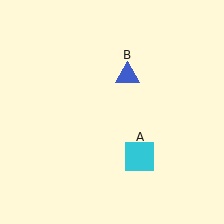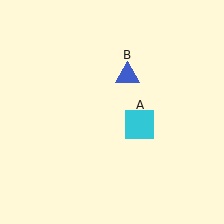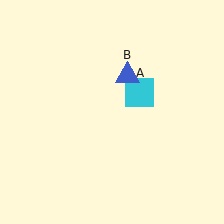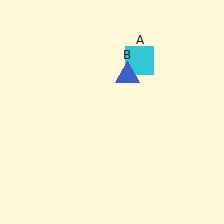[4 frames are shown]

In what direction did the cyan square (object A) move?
The cyan square (object A) moved up.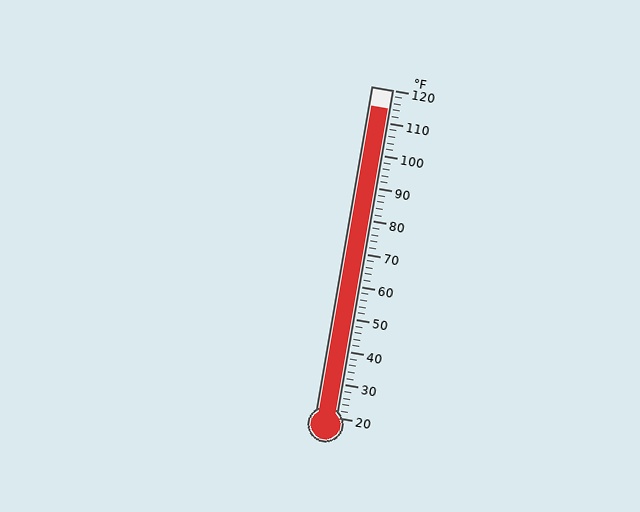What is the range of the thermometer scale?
The thermometer scale ranges from 20°F to 120°F.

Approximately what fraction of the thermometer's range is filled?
The thermometer is filled to approximately 95% of its range.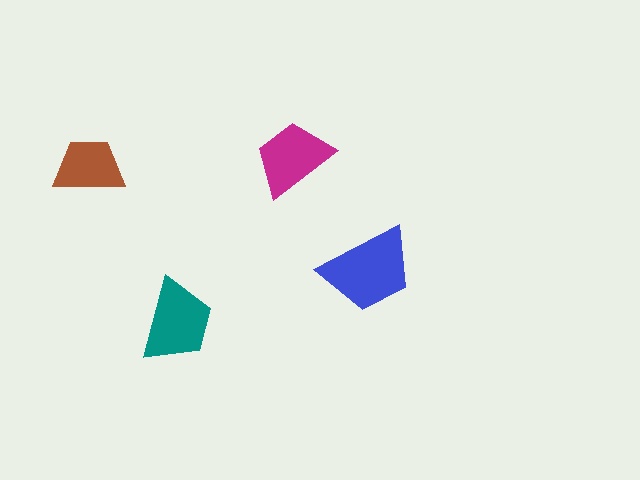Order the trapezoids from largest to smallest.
the blue one, the teal one, the magenta one, the brown one.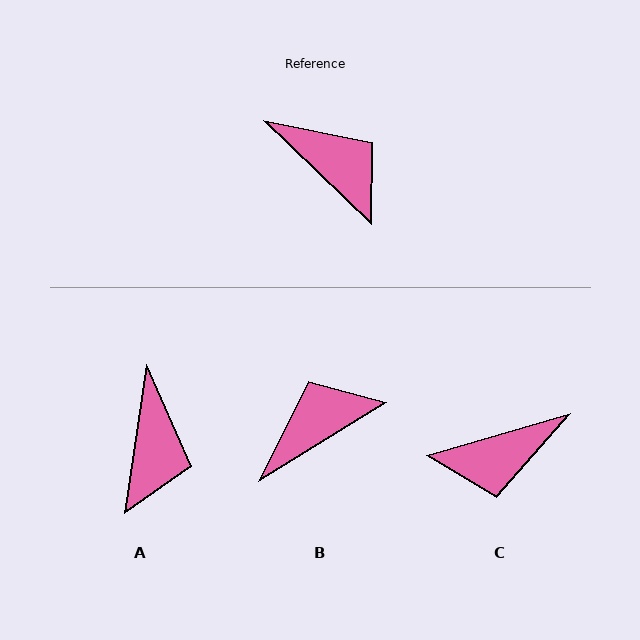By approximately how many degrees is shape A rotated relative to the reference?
Approximately 55 degrees clockwise.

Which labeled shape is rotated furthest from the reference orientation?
C, about 120 degrees away.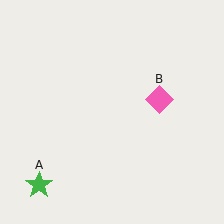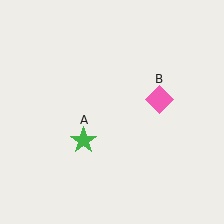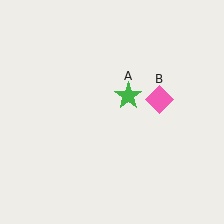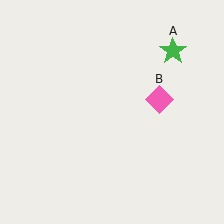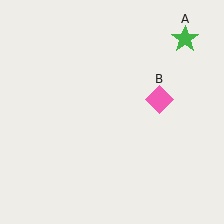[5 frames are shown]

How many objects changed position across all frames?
1 object changed position: green star (object A).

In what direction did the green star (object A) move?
The green star (object A) moved up and to the right.